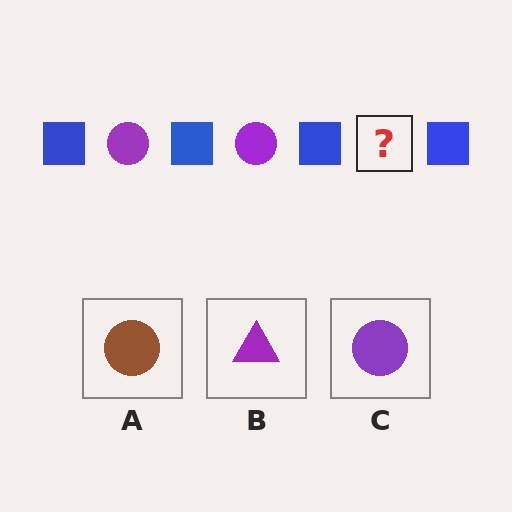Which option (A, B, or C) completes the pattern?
C.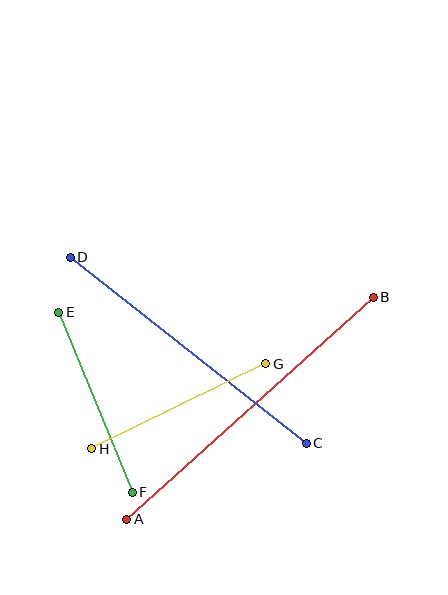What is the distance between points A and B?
The distance is approximately 332 pixels.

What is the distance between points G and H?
The distance is approximately 194 pixels.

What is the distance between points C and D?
The distance is approximately 300 pixels.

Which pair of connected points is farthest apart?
Points A and B are farthest apart.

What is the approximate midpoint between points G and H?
The midpoint is at approximately (179, 406) pixels.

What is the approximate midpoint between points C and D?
The midpoint is at approximately (188, 350) pixels.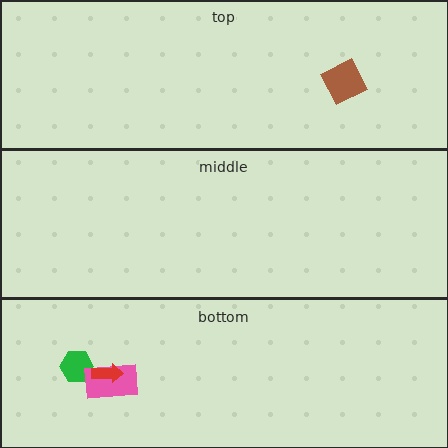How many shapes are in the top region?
1.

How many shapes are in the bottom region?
3.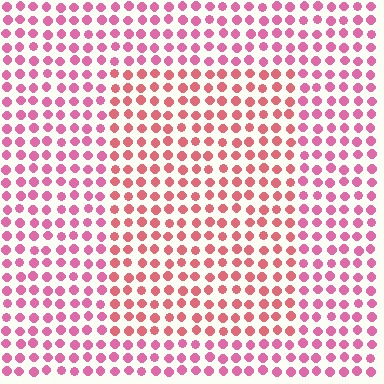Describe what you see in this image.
The image is filled with small pink elements in a uniform arrangement. A rectangle-shaped region is visible where the elements are tinted to a slightly different hue, forming a subtle color boundary.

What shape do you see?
I see a rectangle.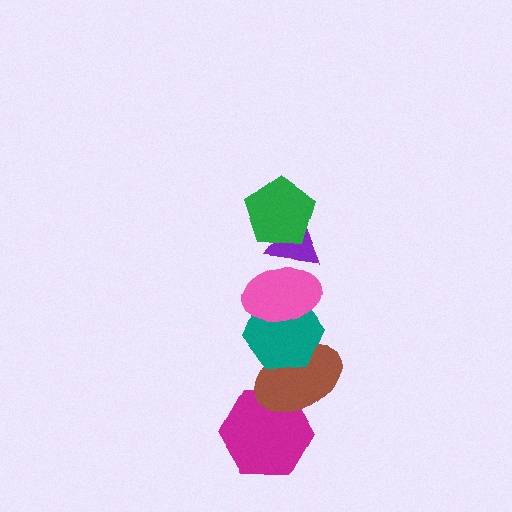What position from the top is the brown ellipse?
The brown ellipse is 5th from the top.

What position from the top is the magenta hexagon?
The magenta hexagon is 6th from the top.